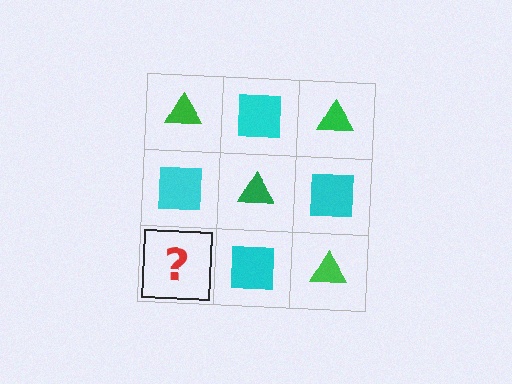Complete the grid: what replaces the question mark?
The question mark should be replaced with a green triangle.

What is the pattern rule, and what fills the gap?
The rule is that it alternates green triangle and cyan square in a checkerboard pattern. The gap should be filled with a green triangle.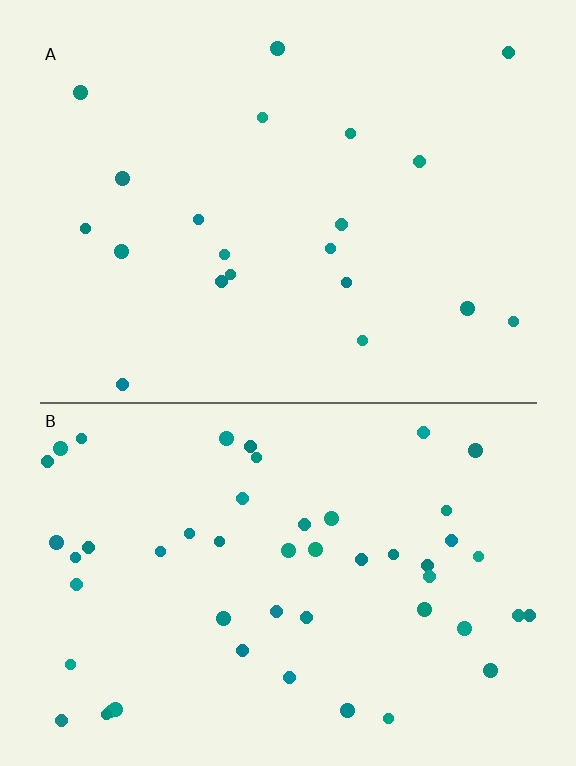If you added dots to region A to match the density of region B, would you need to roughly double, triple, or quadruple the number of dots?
Approximately double.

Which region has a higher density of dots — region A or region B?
B (the bottom).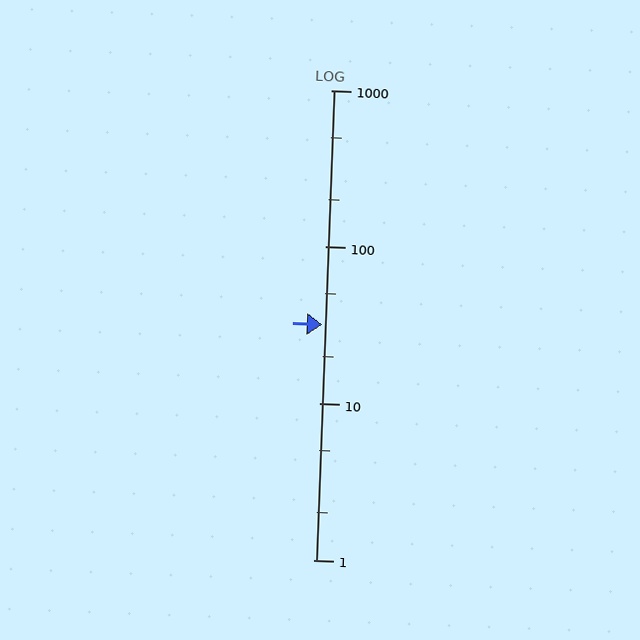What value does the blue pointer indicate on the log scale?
The pointer indicates approximately 32.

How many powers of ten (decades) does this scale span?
The scale spans 3 decades, from 1 to 1000.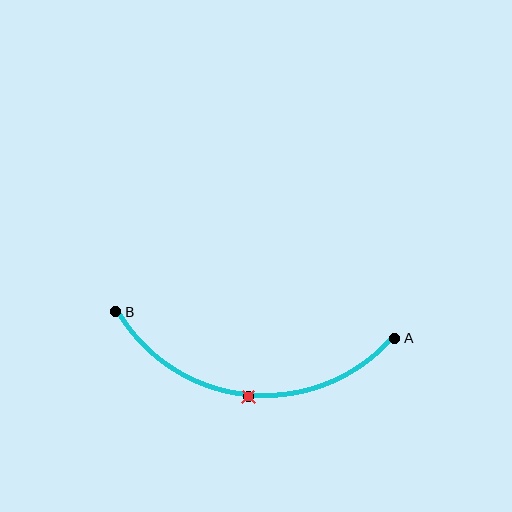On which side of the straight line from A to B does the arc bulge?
The arc bulges below the straight line connecting A and B.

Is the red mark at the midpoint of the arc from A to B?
Yes. The red mark lies on the arc at equal arc-length from both A and B — it is the arc midpoint.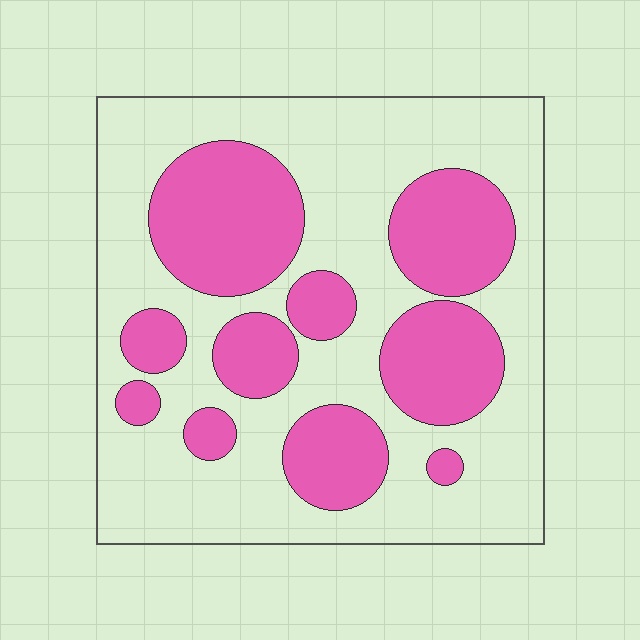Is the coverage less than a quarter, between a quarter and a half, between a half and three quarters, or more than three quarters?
Between a quarter and a half.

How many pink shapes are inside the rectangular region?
10.